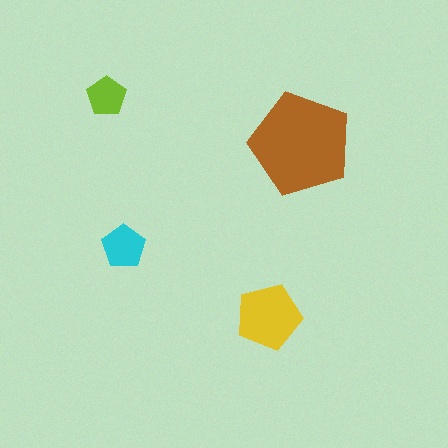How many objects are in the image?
There are 4 objects in the image.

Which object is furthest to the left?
The lime pentagon is leftmost.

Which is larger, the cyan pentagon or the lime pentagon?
The cyan one.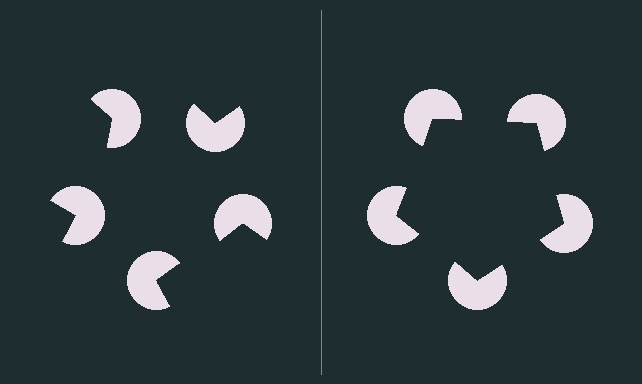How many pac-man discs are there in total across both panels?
10 — 5 on each side.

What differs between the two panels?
The pac-man discs are positioned identically on both sides; only the wedge orientations differ. On the right they align to a pentagon; on the left they are misaligned.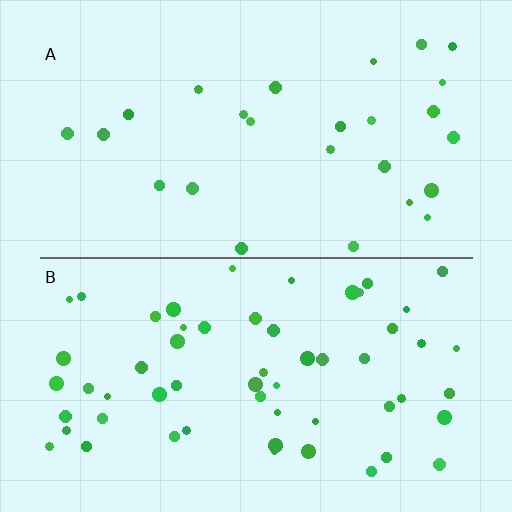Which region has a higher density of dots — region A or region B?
B (the bottom).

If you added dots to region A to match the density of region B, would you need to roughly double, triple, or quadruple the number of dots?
Approximately double.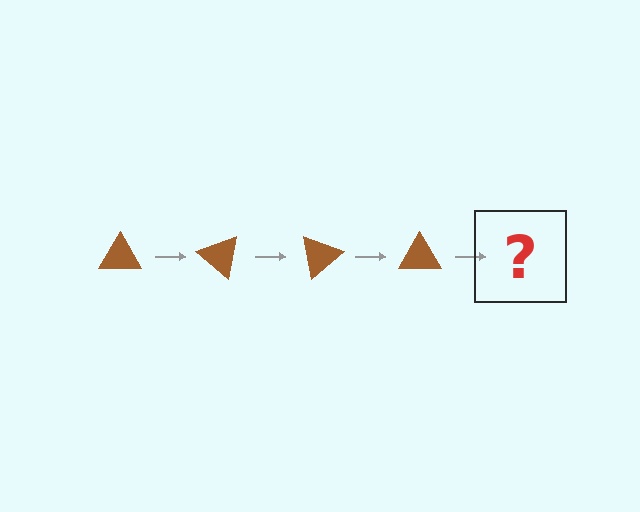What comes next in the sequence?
The next element should be a brown triangle rotated 160 degrees.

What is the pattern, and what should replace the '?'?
The pattern is that the triangle rotates 40 degrees each step. The '?' should be a brown triangle rotated 160 degrees.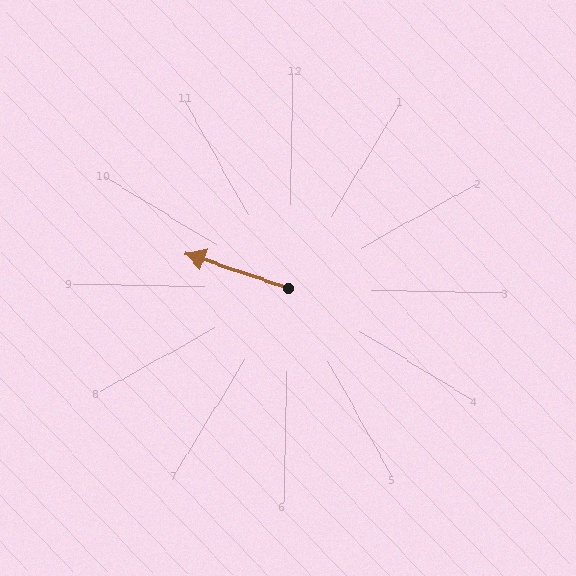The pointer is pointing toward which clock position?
Roughly 10 o'clock.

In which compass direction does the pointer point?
West.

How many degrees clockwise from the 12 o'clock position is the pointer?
Approximately 288 degrees.